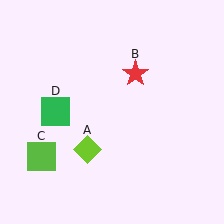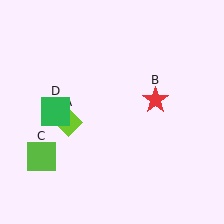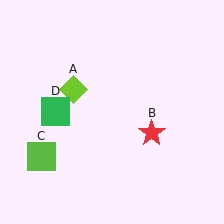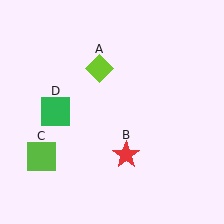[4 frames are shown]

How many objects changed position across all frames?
2 objects changed position: lime diamond (object A), red star (object B).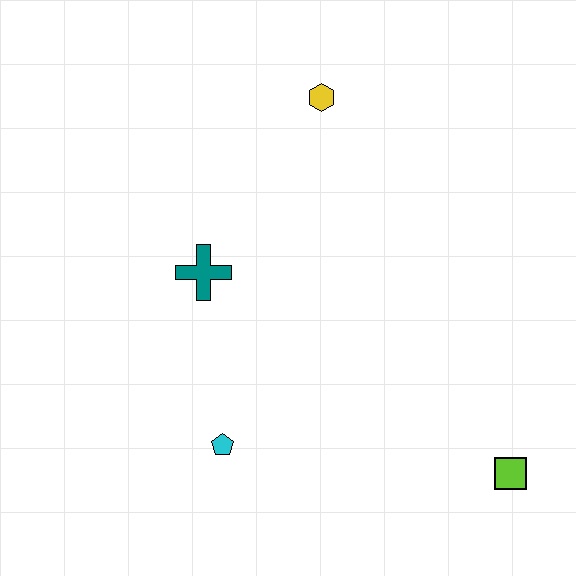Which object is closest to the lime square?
The cyan pentagon is closest to the lime square.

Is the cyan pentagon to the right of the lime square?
No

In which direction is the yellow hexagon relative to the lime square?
The yellow hexagon is above the lime square.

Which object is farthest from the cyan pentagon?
The yellow hexagon is farthest from the cyan pentagon.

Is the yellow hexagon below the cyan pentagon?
No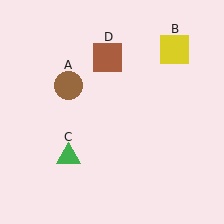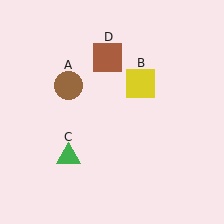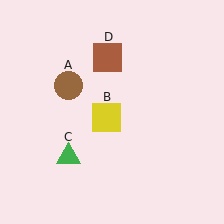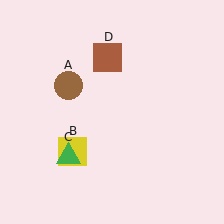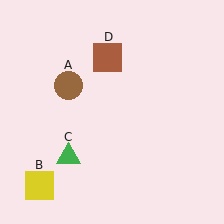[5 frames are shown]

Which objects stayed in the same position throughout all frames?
Brown circle (object A) and green triangle (object C) and brown square (object D) remained stationary.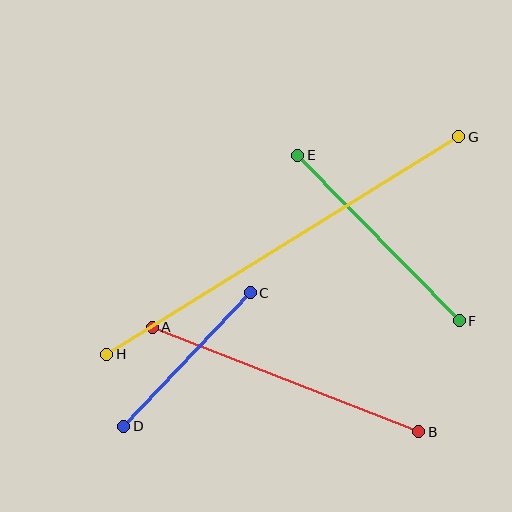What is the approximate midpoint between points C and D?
The midpoint is at approximately (187, 360) pixels.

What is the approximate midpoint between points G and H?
The midpoint is at approximately (283, 246) pixels.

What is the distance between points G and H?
The distance is approximately 414 pixels.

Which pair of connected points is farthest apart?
Points G and H are farthest apart.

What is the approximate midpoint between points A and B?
The midpoint is at approximately (286, 380) pixels.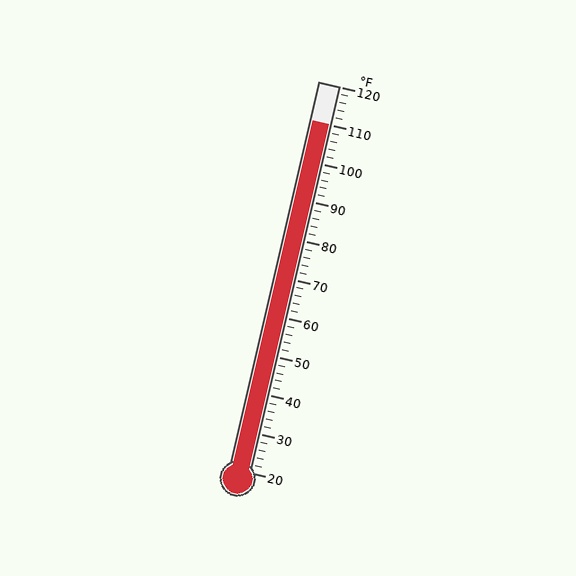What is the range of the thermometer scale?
The thermometer scale ranges from 20°F to 120°F.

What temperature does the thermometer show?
The thermometer shows approximately 110°F.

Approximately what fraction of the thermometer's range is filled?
The thermometer is filled to approximately 90% of its range.